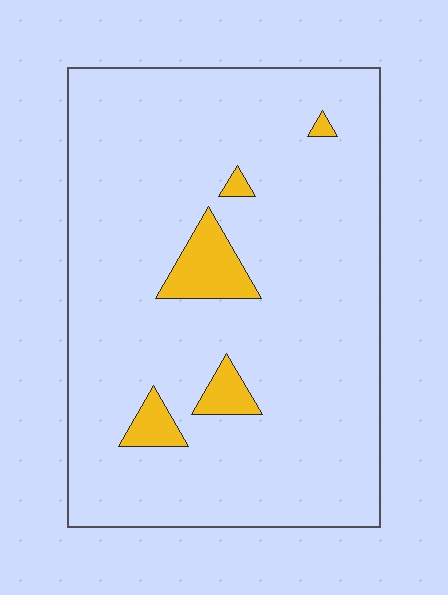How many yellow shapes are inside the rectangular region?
5.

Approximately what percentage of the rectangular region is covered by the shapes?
Approximately 5%.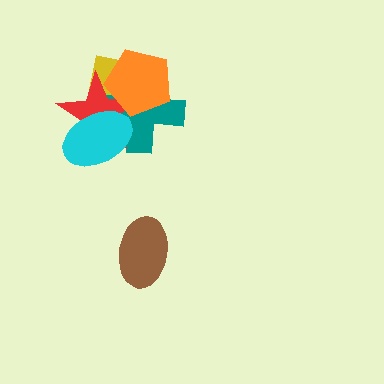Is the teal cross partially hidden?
Yes, it is partially covered by another shape.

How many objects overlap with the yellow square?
4 objects overlap with the yellow square.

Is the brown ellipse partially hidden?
No, no other shape covers it.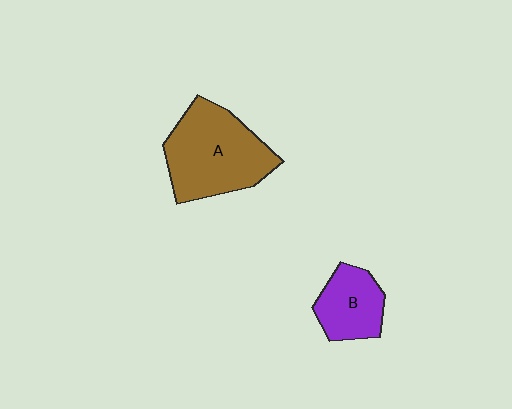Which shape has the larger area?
Shape A (brown).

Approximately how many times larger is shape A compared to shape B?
Approximately 1.9 times.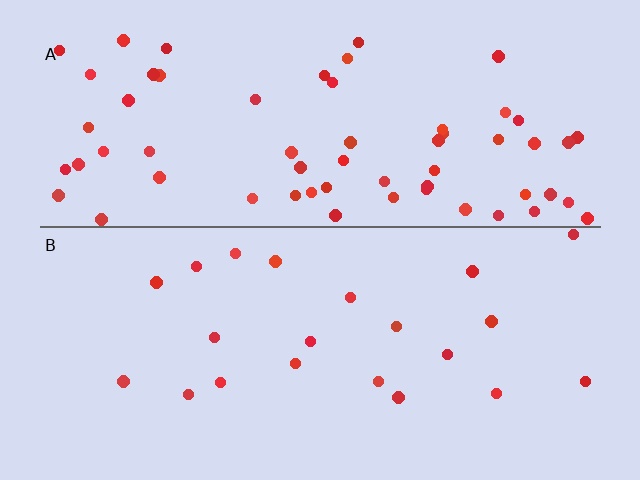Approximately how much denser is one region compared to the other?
Approximately 2.9× — region A over region B.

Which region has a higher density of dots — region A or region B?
A (the top).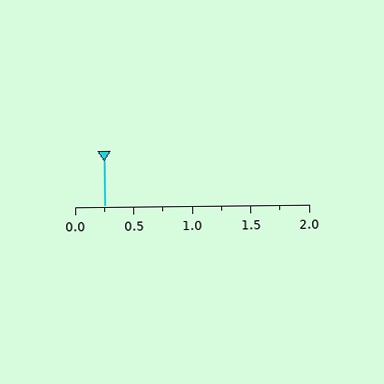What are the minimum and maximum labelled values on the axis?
The axis runs from 0.0 to 2.0.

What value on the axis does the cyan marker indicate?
The marker indicates approximately 0.25.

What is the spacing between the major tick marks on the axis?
The major ticks are spaced 0.5 apart.